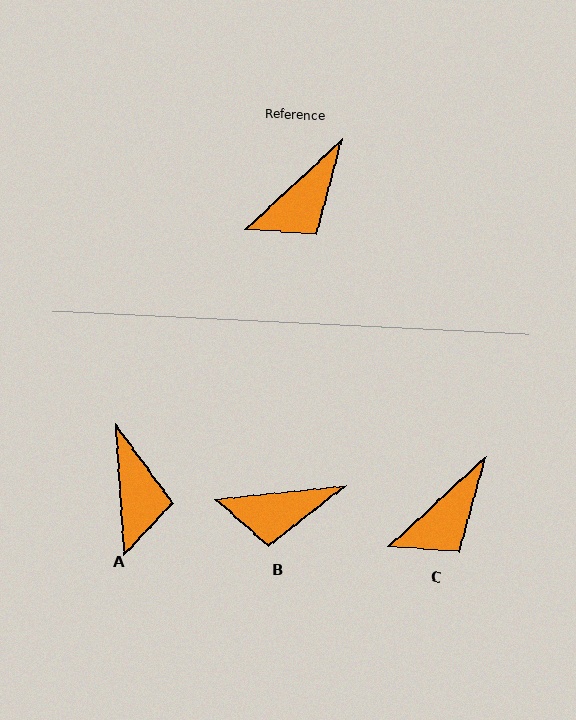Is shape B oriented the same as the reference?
No, it is off by about 36 degrees.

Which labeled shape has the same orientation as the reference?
C.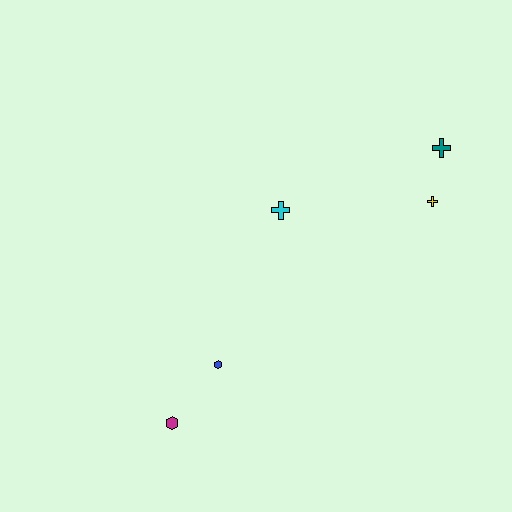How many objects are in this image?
There are 5 objects.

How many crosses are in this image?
There are 3 crosses.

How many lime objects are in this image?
There are no lime objects.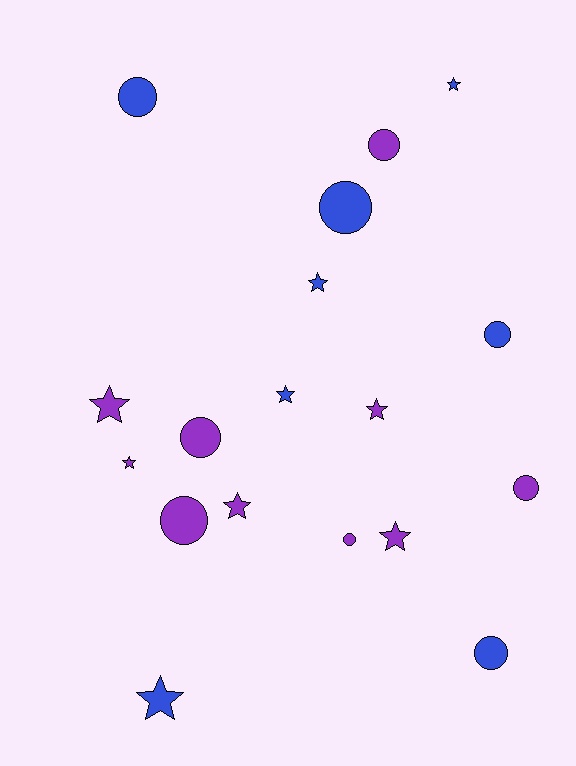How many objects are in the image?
There are 18 objects.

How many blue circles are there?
There are 4 blue circles.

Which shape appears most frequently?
Star, with 9 objects.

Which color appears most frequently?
Purple, with 10 objects.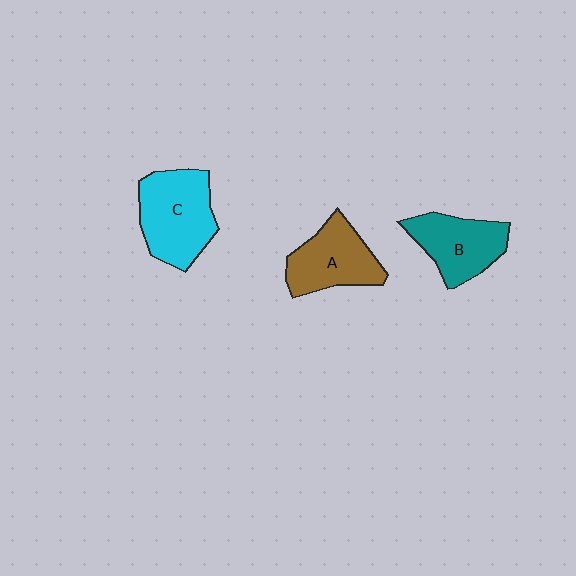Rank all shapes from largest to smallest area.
From largest to smallest: C (cyan), A (brown), B (teal).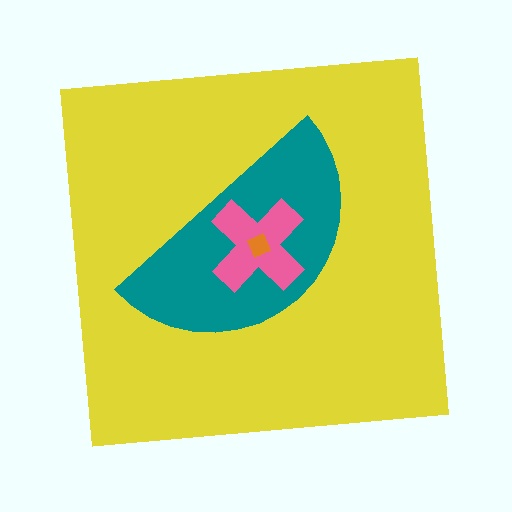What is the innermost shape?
The orange diamond.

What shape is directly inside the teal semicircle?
The pink cross.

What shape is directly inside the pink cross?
The orange diamond.